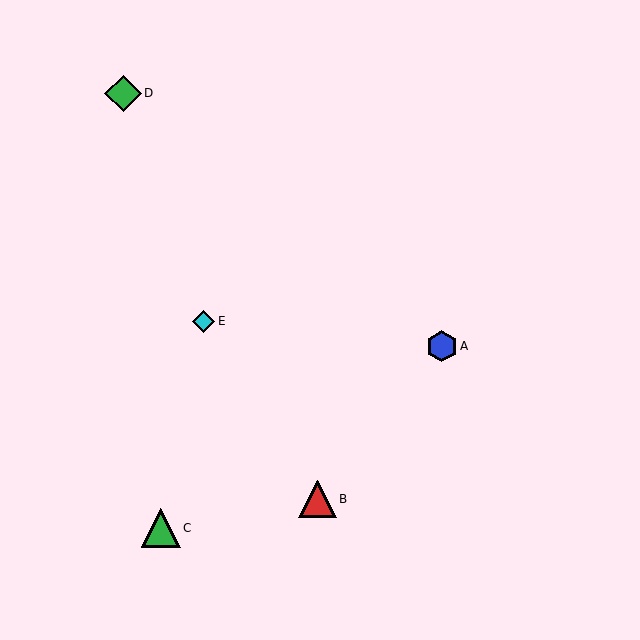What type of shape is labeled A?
Shape A is a blue hexagon.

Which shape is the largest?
The green triangle (labeled C) is the largest.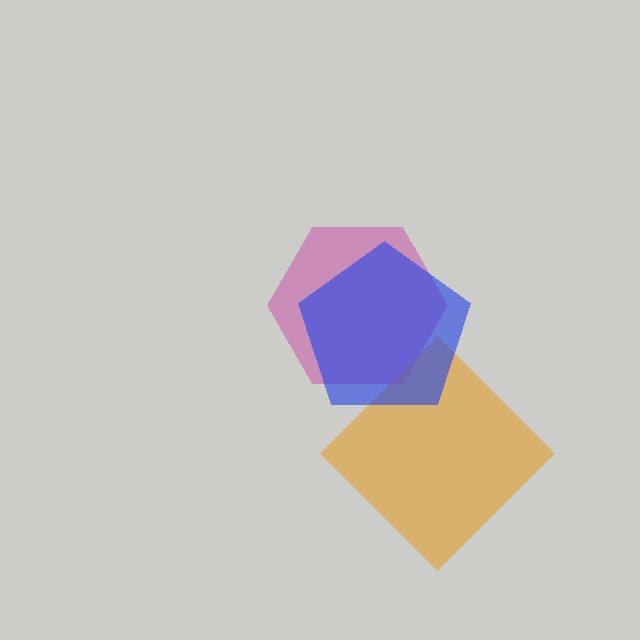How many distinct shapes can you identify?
There are 3 distinct shapes: a magenta hexagon, an orange diamond, a blue pentagon.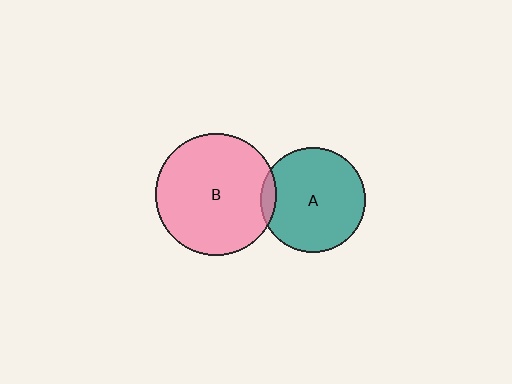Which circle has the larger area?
Circle B (pink).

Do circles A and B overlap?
Yes.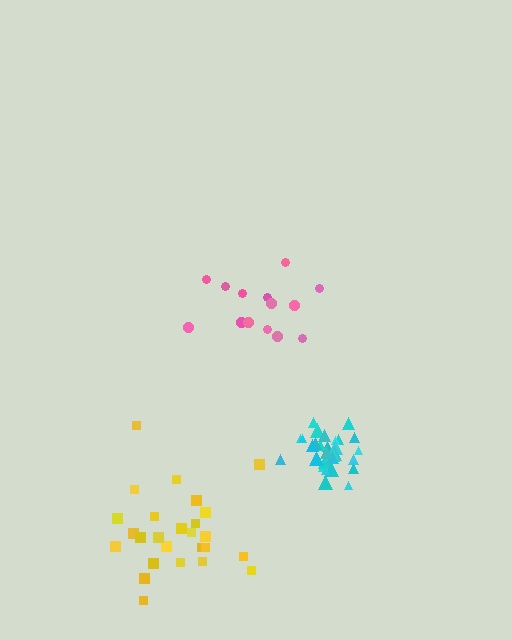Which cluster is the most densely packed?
Cyan.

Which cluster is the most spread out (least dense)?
Yellow.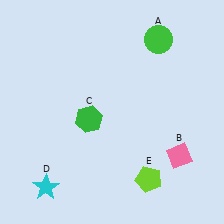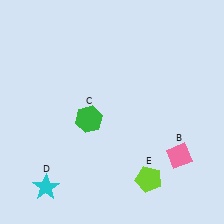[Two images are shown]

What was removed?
The green circle (A) was removed in Image 2.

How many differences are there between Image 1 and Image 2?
There is 1 difference between the two images.